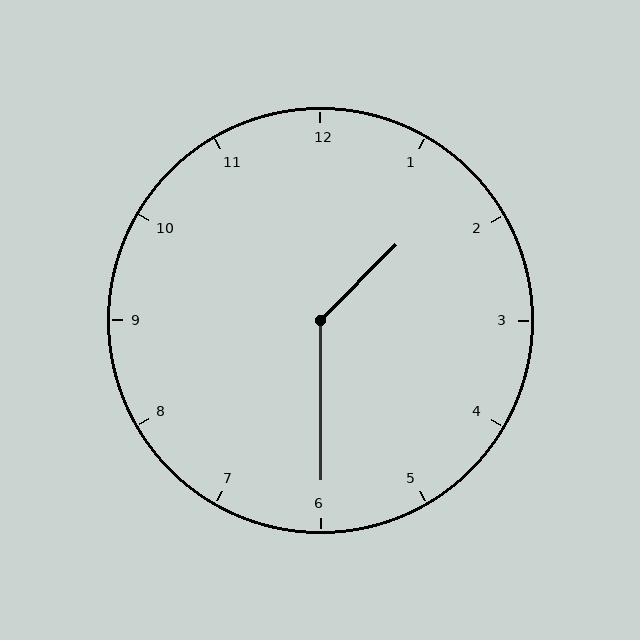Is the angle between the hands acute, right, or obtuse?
It is obtuse.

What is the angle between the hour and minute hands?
Approximately 135 degrees.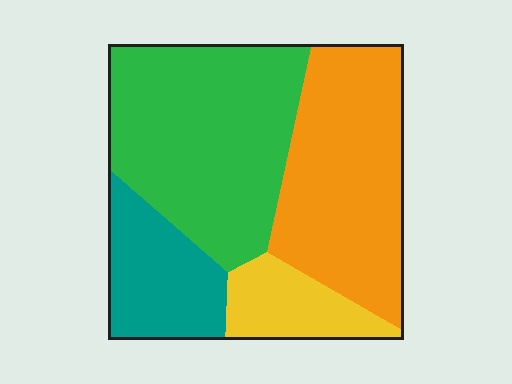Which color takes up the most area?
Green, at roughly 40%.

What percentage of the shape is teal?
Teal takes up about one sixth (1/6) of the shape.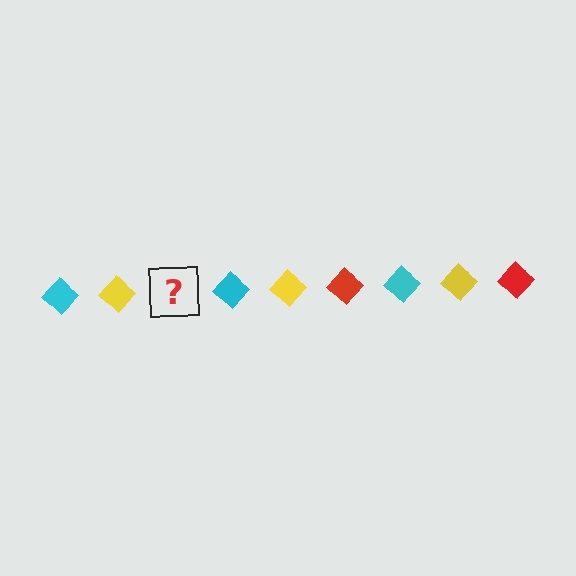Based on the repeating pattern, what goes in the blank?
The blank should be a red diamond.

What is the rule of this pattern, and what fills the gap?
The rule is that the pattern cycles through cyan, yellow, red diamonds. The gap should be filled with a red diamond.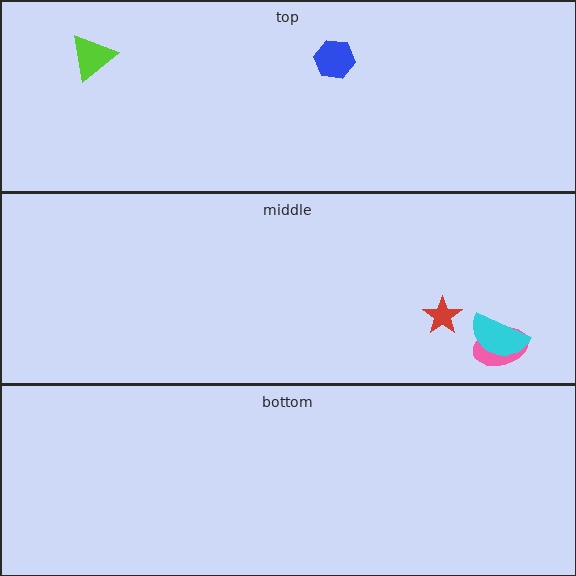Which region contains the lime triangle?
The top region.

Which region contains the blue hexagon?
The top region.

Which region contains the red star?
The middle region.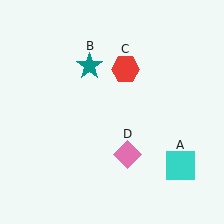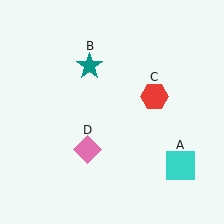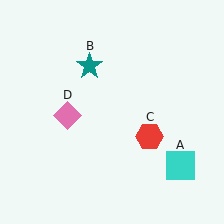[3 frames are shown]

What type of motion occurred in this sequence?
The red hexagon (object C), pink diamond (object D) rotated clockwise around the center of the scene.